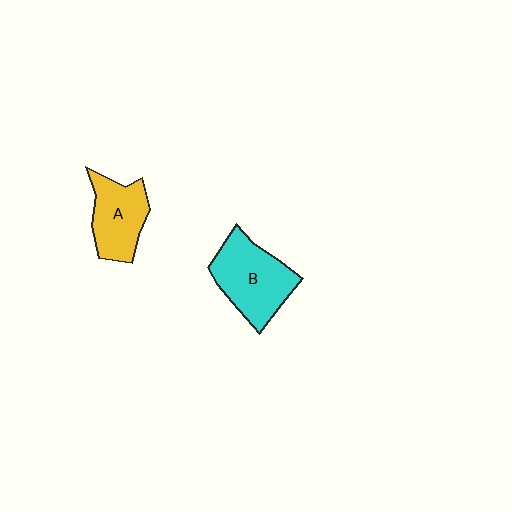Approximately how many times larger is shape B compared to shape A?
Approximately 1.3 times.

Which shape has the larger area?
Shape B (cyan).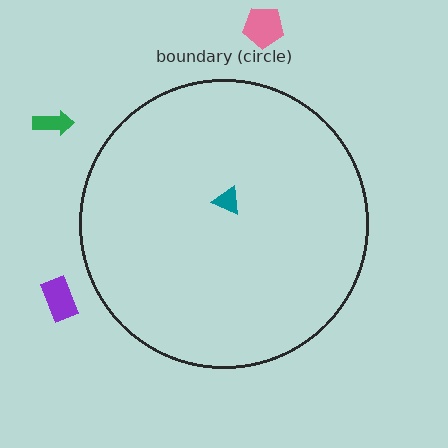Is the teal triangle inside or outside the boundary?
Inside.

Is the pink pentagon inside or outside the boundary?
Outside.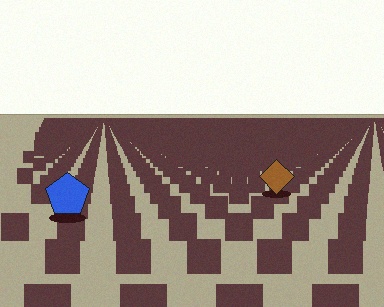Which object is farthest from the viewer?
The brown diamond is farthest from the viewer. It appears smaller and the ground texture around it is denser.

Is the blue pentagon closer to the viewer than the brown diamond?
Yes. The blue pentagon is closer — you can tell from the texture gradient: the ground texture is coarser near it.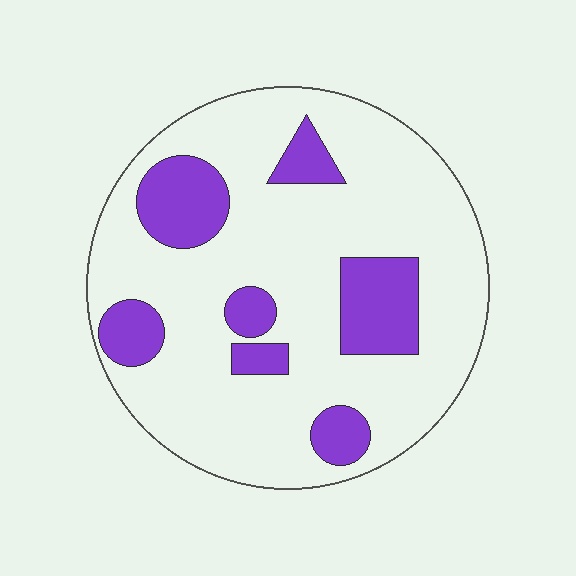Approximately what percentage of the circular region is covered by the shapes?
Approximately 20%.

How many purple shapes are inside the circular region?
7.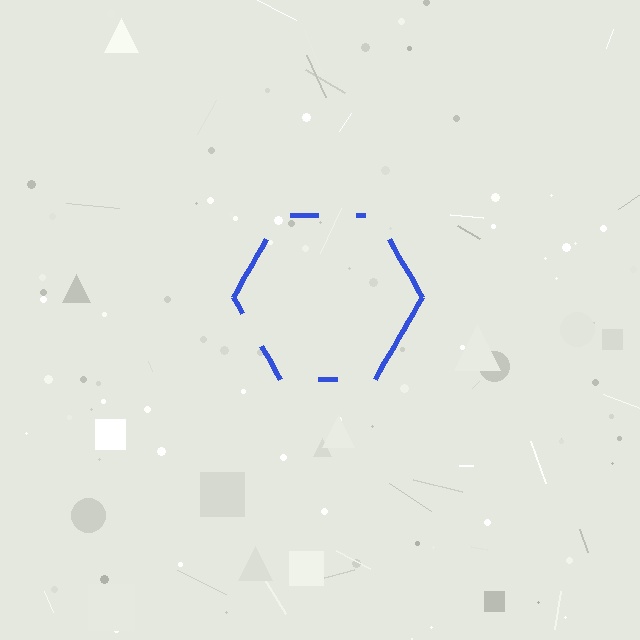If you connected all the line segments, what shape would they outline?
They would outline a hexagon.